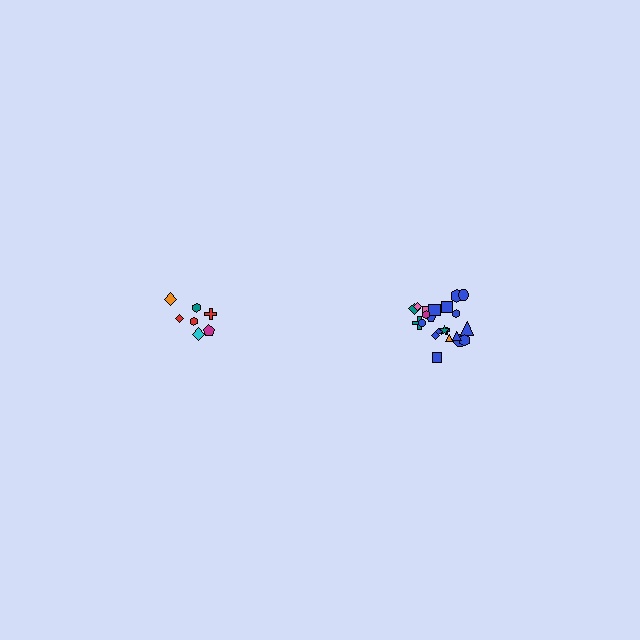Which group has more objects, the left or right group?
The right group.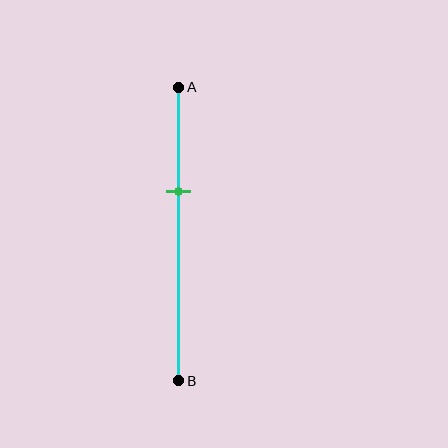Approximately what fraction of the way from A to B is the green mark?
The green mark is approximately 35% of the way from A to B.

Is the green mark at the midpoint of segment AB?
No, the mark is at about 35% from A, not at the 50% midpoint.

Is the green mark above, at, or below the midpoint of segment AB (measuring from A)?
The green mark is above the midpoint of segment AB.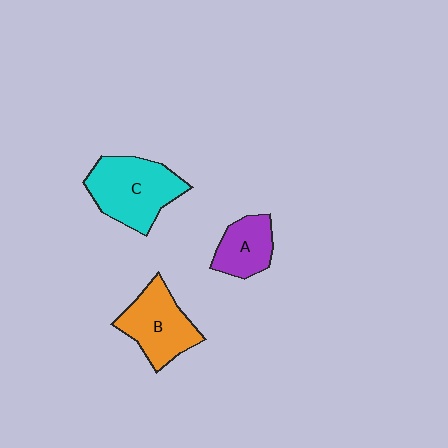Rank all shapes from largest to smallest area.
From largest to smallest: C (cyan), B (orange), A (purple).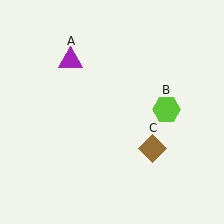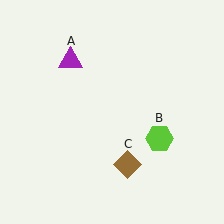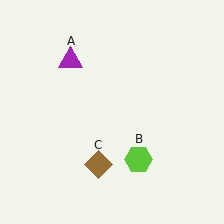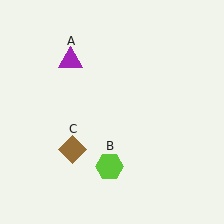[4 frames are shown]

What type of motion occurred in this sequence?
The lime hexagon (object B), brown diamond (object C) rotated clockwise around the center of the scene.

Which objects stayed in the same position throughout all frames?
Purple triangle (object A) remained stationary.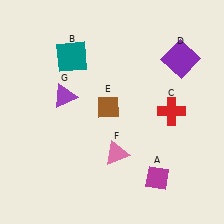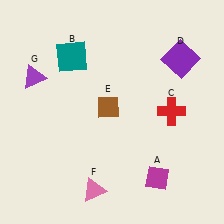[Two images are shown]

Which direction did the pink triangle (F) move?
The pink triangle (F) moved down.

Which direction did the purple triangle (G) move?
The purple triangle (G) moved left.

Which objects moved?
The objects that moved are: the pink triangle (F), the purple triangle (G).